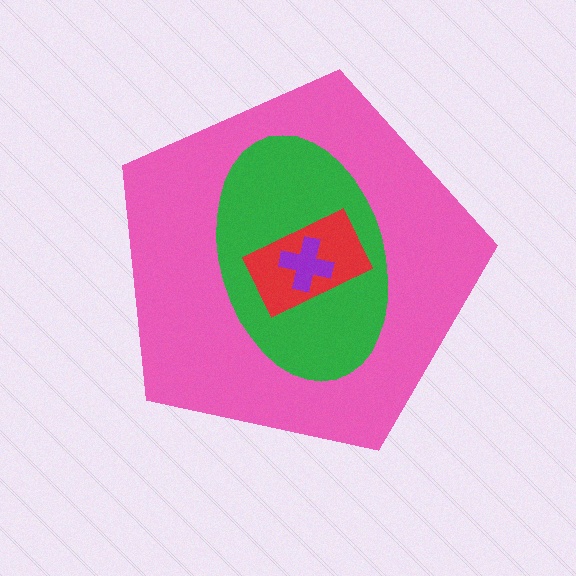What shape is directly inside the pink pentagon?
The green ellipse.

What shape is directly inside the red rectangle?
The purple cross.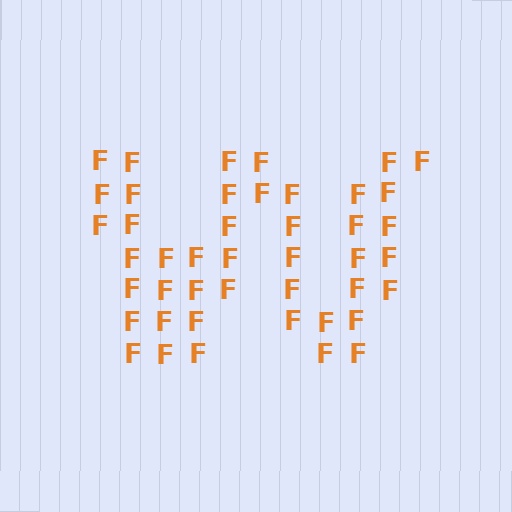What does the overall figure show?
The overall figure shows the letter W.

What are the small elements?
The small elements are letter F's.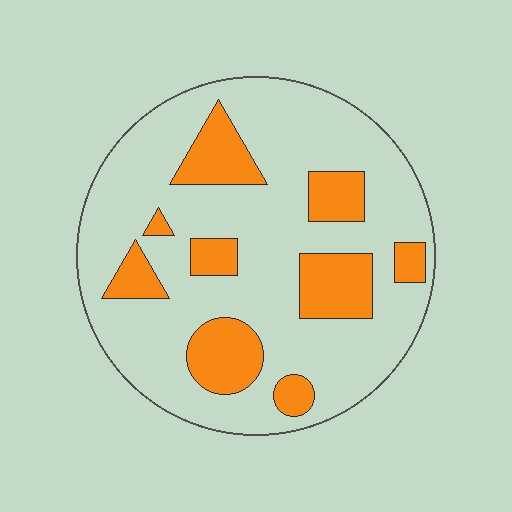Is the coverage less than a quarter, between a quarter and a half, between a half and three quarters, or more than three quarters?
Less than a quarter.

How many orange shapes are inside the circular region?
9.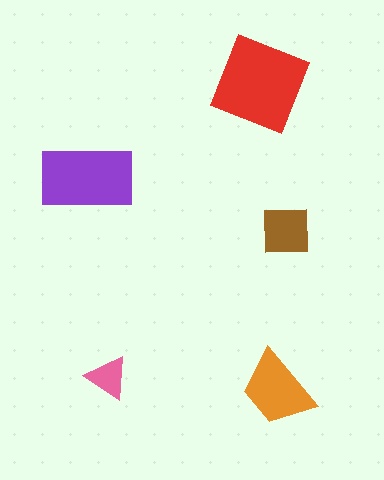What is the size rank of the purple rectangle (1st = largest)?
2nd.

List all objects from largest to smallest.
The red diamond, the purple rectangle, the orange trapezoid, the brown square, the pink triangle.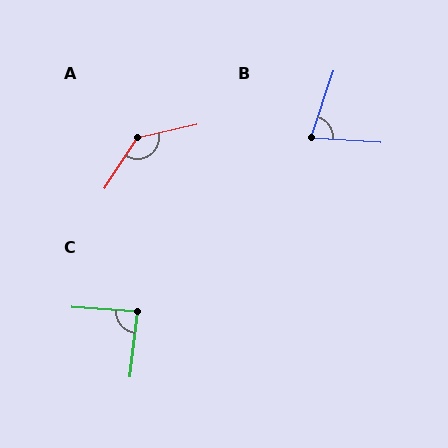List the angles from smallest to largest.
B (75°), C (88°), A (135°).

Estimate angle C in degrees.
Approximately 88 degrees.